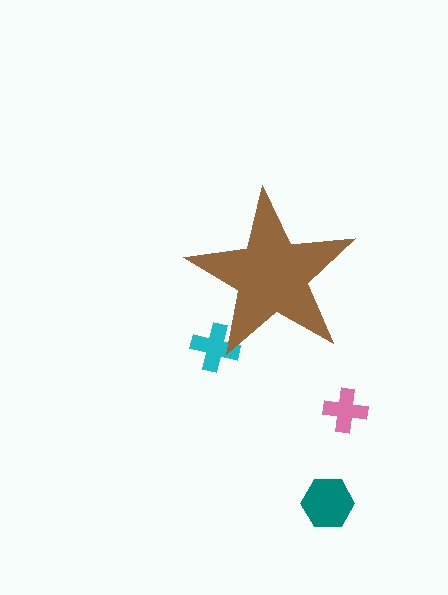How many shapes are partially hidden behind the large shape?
1 shape is partially hidden.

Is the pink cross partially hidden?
No, the pink cross is fully visible.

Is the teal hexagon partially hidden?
No, the teal hexagon is fully visible.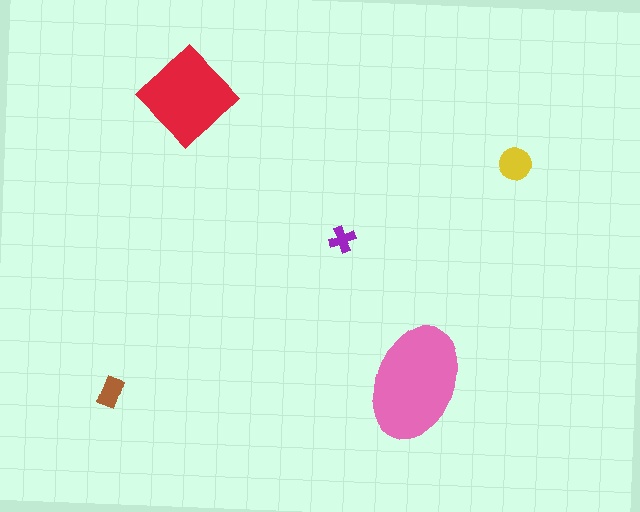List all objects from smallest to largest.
The purple cross, the brown rectangle, the yellow circle, the red diamond, the pink ellipse.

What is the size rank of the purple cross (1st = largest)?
5th.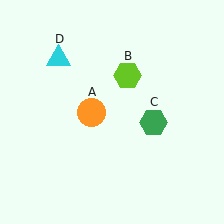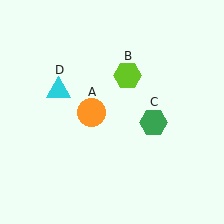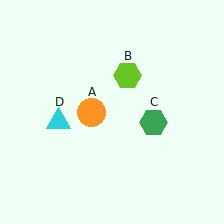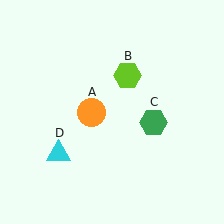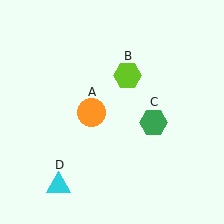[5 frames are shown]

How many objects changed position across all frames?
1 object changed position: cyan triangle (object D).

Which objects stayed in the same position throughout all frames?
Orange circle (object A) and lime hexagon (object B) and green hexagon (object C) remained stationary.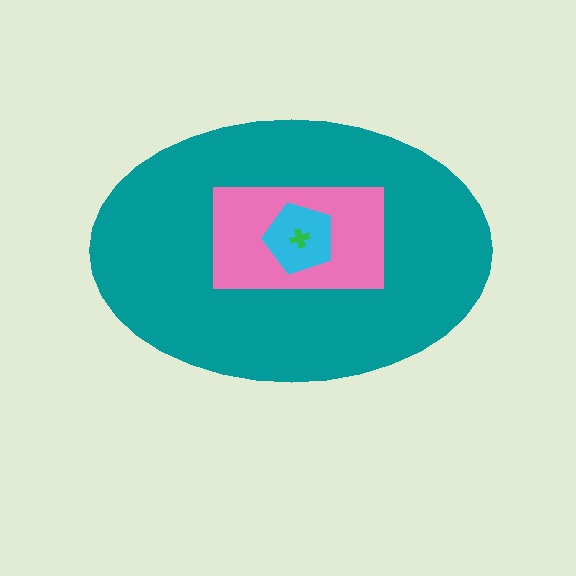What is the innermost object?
The green cross.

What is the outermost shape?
The teal ellipse.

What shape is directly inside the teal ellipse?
The pink rectangle.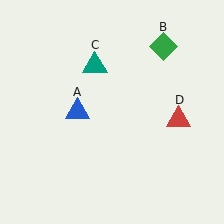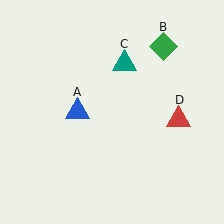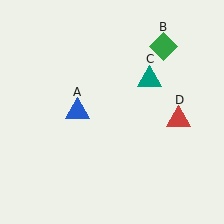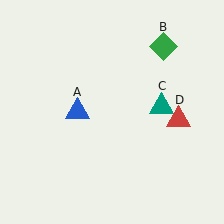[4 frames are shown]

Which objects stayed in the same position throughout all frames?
Blue triangle (object A) and green diamond (object B) and red triangle (object D) remained stationary.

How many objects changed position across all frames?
1 object changed position: teal triangle (object C).